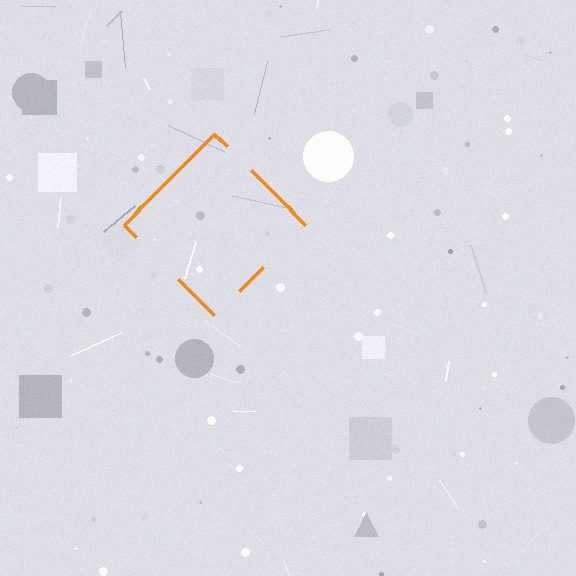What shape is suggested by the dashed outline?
The dashed outline suggests a diamond.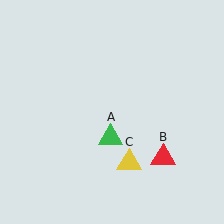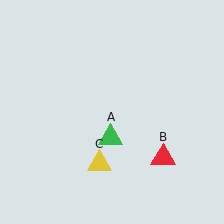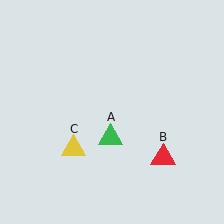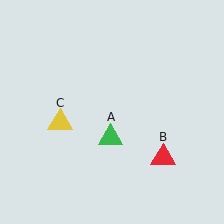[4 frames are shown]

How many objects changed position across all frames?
1 object changed position: yellow triangle (object C).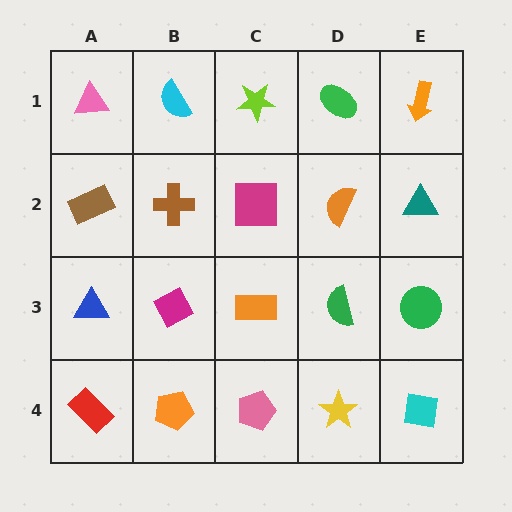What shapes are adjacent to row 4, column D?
A green semicircle (row 3, column D), a pink pentagon (row 4, column C), a cyan square (row 4, column E).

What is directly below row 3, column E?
A cyan square.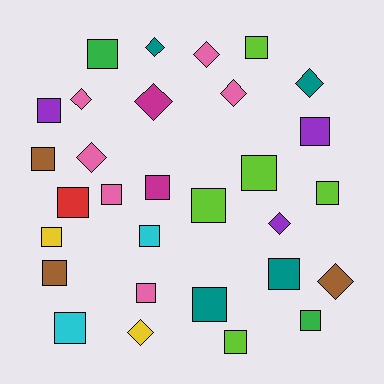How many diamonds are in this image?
There are 10 diamonds.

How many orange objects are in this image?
There are no orange objects.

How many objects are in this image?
There are 30 objects.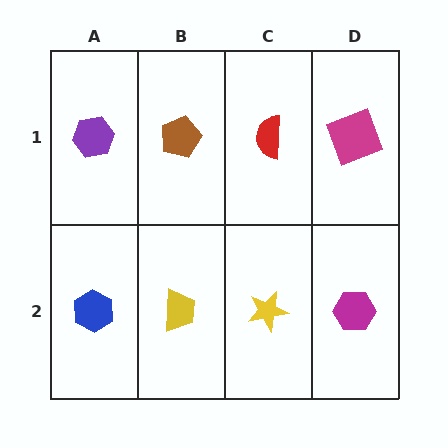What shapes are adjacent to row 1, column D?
A magenta hexagon (row 2, column D), a red semicircle (row 1, column C).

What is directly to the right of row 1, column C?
A magenta square.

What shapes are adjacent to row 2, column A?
A purple hexagon (row 1, column A), a yellow trapezoid (row 2, column B).